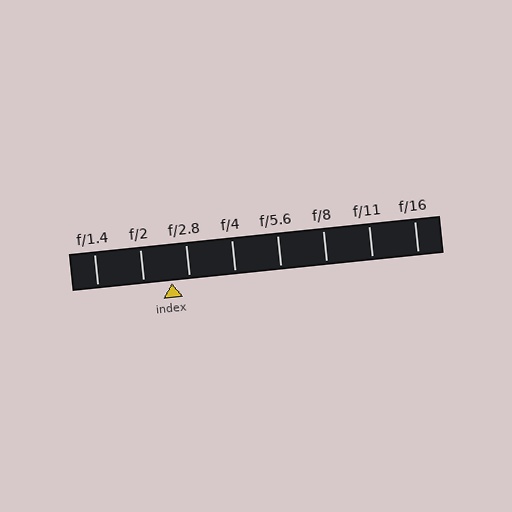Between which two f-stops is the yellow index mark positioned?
The index mark is between f/2 and f/2.8.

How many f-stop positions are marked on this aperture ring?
There are 8 f-stop positions marked.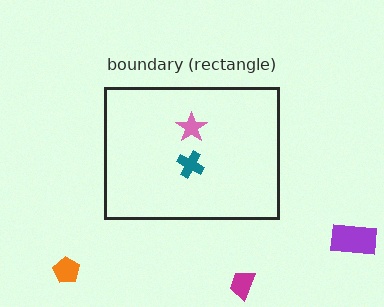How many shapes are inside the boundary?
2 inside, 3 outside.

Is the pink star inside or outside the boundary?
Inside.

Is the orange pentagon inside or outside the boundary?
Outside.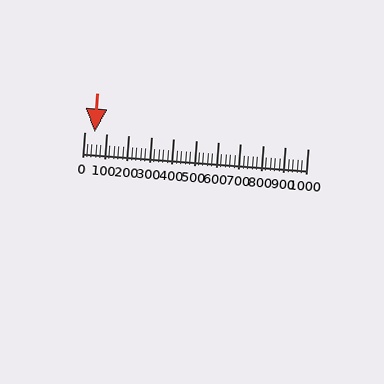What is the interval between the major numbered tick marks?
The major tick marks are spaced 100 units apart.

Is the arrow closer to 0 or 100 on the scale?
The arrow is closer to 0.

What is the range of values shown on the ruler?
The ruler shows values from 0 to 1000.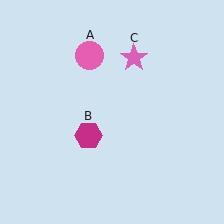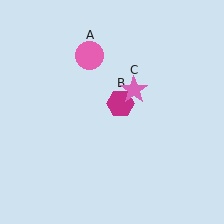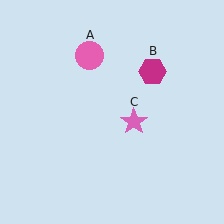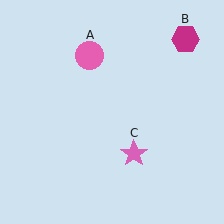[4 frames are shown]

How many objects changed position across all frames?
2 objects changed position: magenta hexagon (object B), pink star (object C).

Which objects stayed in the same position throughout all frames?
Pink circle (object A) remained stationary.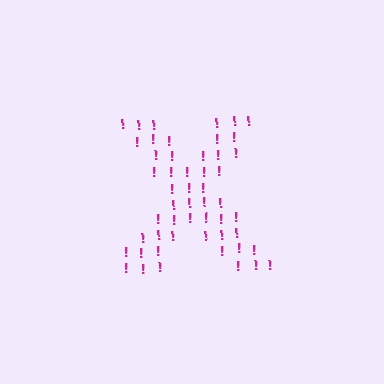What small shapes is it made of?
It is made of small exclamation marks.